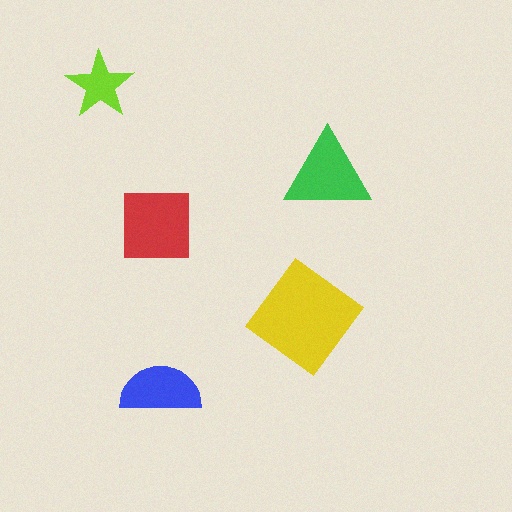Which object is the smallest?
The lime star.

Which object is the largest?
The yellow diamond.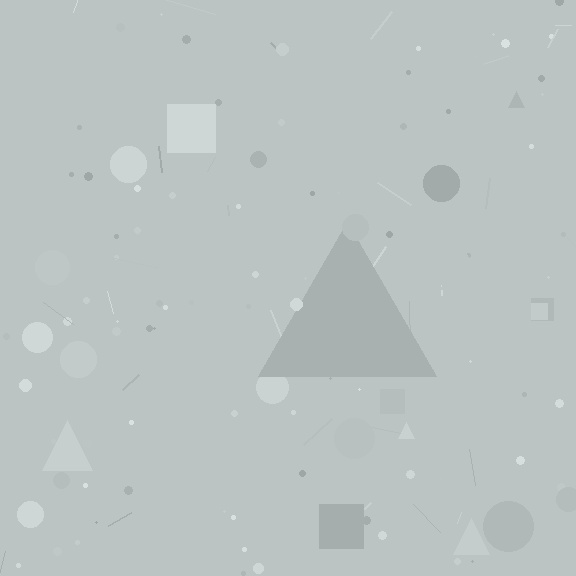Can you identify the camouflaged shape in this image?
The camouflaged shape is a triangle.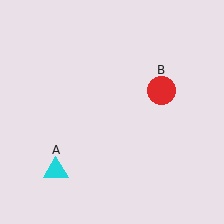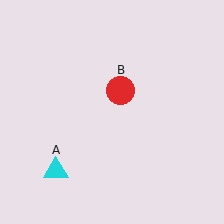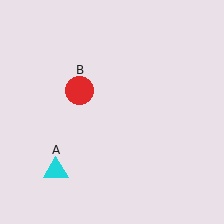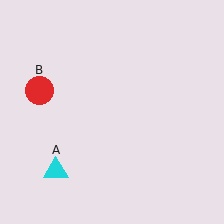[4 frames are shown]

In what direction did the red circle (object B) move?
The red circle (object B) moved left.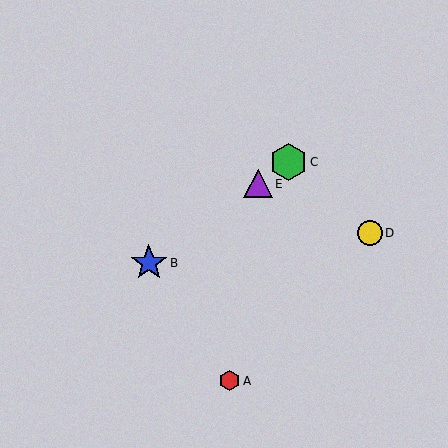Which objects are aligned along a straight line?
Objects B, C, E are aligned along a straight line.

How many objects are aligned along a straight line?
3 objects (B, C, E) are aligned along a straight line.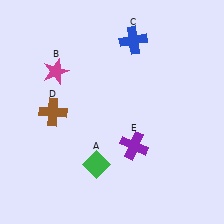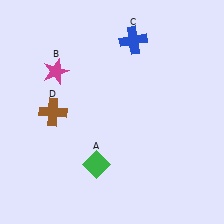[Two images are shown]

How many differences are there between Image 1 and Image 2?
There is 1 difference between the two images.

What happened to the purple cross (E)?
The purple cross (E) was removed in Image 2. It was in the bottom-right area of Image 1.